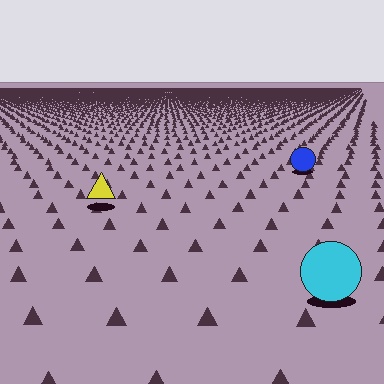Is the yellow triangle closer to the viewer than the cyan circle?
No. The cyan circle is closer — you can tell from the texture gradient: the ground texture is coarser near it.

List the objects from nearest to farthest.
From nearest to farthest: the cyan circle, the yellow triangle, the blue circle.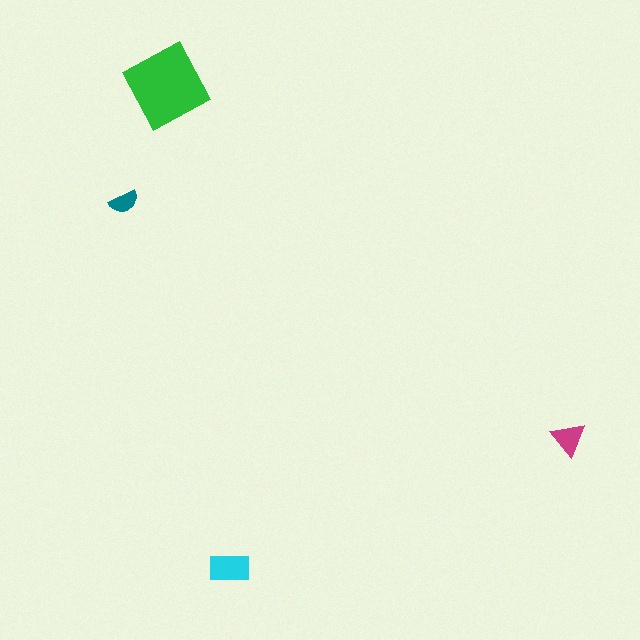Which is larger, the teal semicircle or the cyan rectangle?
The cyan rectangle.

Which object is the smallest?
The teal semicircle.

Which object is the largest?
The green square.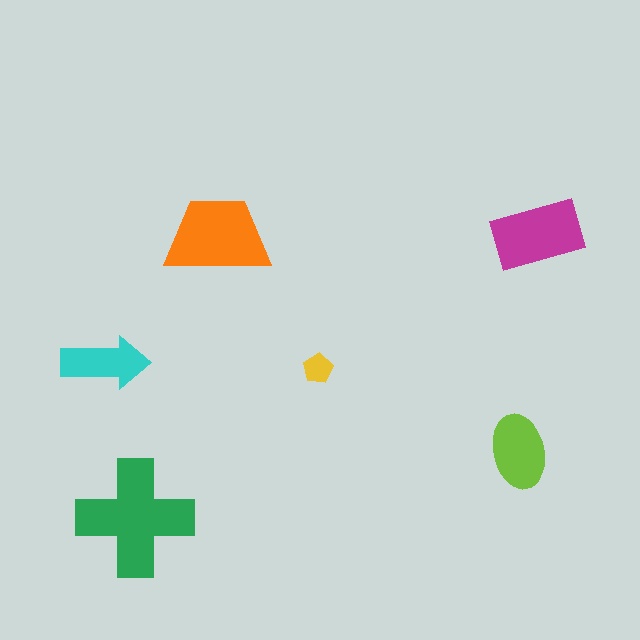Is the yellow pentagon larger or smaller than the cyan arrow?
Smaller.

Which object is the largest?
The green cross.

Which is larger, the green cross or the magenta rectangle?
The green cross.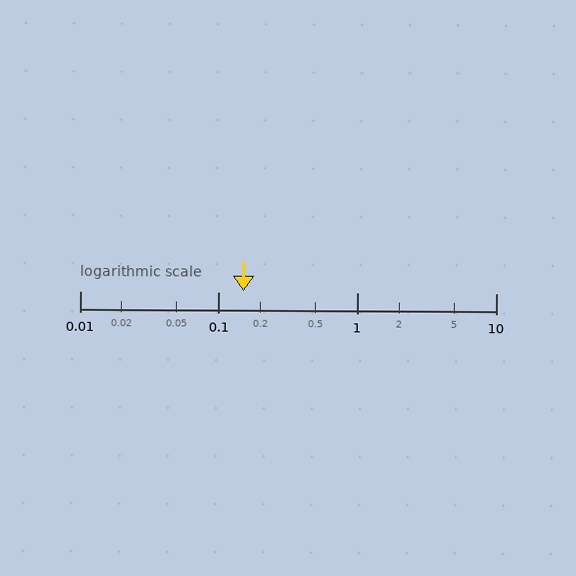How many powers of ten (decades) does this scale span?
The scale spans 3 decades, from 0.01 to 10.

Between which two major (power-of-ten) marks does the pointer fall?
The pointer is between 0.1 and 1.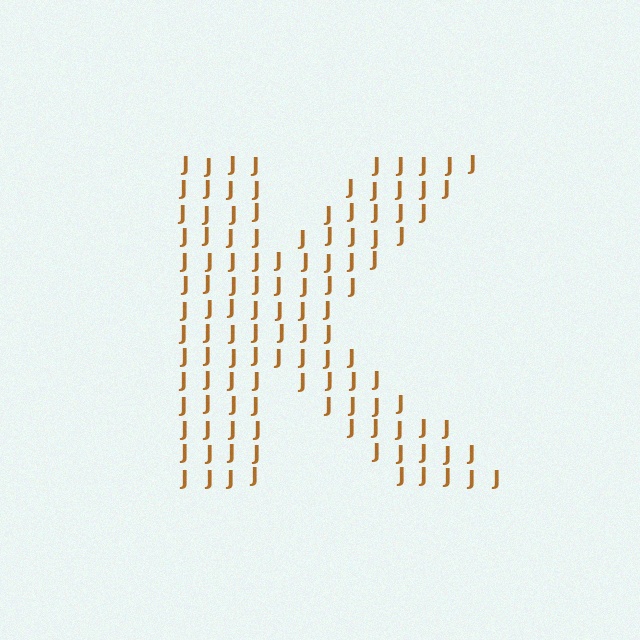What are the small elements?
The small elements are letter J's.